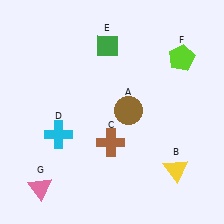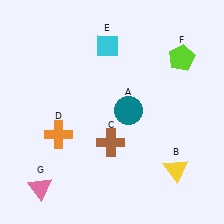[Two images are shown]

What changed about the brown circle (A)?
In Image 1, A is brown. In Image 2, it changed to teal.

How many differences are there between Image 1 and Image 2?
There are 3 differences between the two images.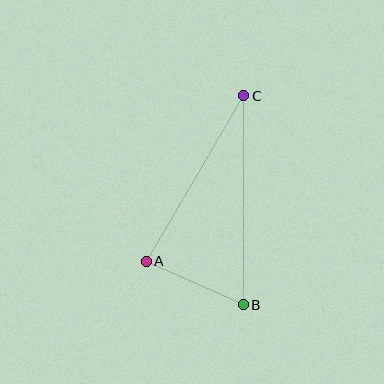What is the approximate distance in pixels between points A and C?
The distance between A and C is approximately 192 pixels.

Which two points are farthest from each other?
Points B and C are farthest from each other.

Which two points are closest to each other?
Points A and B are closest to each other.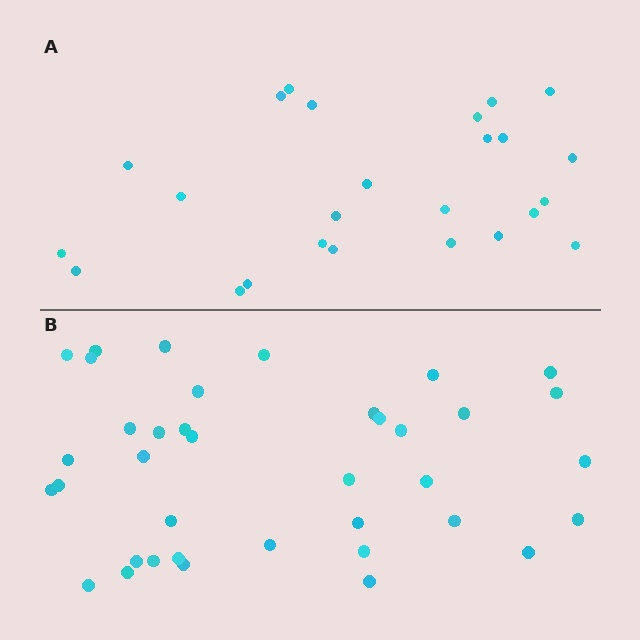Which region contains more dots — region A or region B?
Region B (the bottom region) has more dots.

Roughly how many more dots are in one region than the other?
Region B has approximately 15 more dots than region A.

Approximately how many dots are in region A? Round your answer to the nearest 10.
About 20 dots. (The exact count is 25, which rounds to 20.)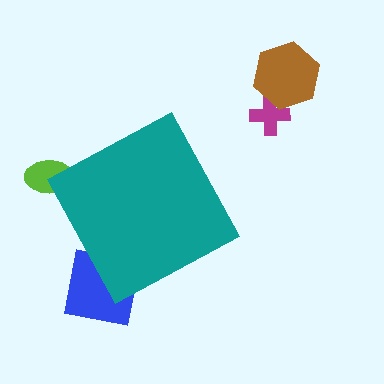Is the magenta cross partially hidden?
No, the magenta cross is fully visible.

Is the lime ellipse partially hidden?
Yes, the lime ellipse is partially hidden behind the teal diamond.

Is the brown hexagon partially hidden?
No, the brown hexagon is fully visible.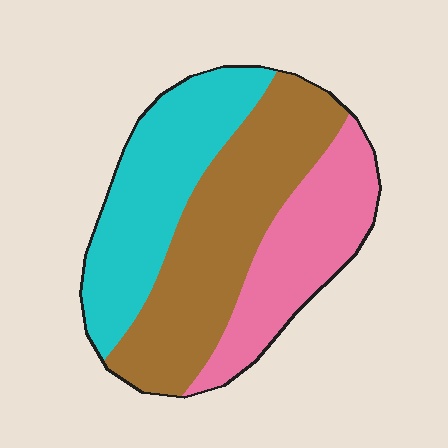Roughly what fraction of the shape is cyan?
Cyan covers around 30% of the shape.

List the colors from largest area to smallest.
From largest to smallest: brown, cyan, pink.